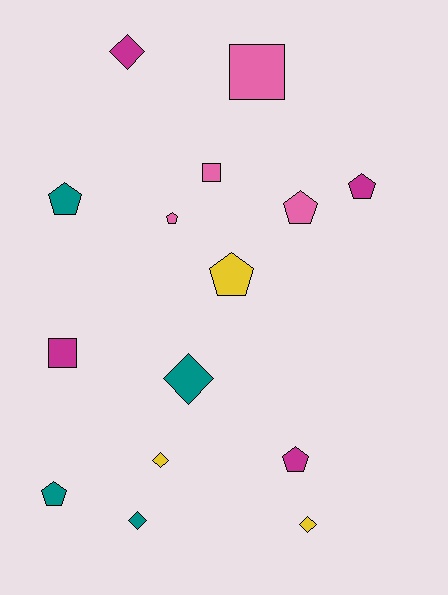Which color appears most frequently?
Magenta, with 4 objects.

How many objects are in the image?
There are 15 objects.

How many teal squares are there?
There are no teal squares.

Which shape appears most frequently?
Pentagon, with 7 objects.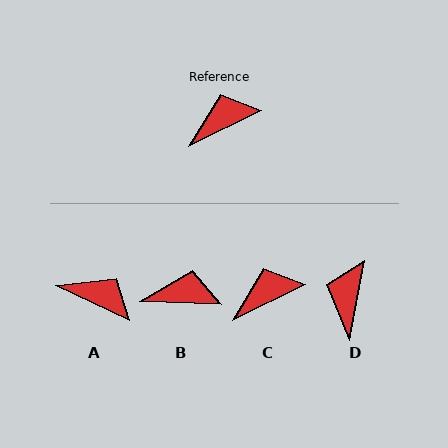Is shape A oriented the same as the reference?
No, it is off by about 52 degrees.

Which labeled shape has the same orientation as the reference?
C.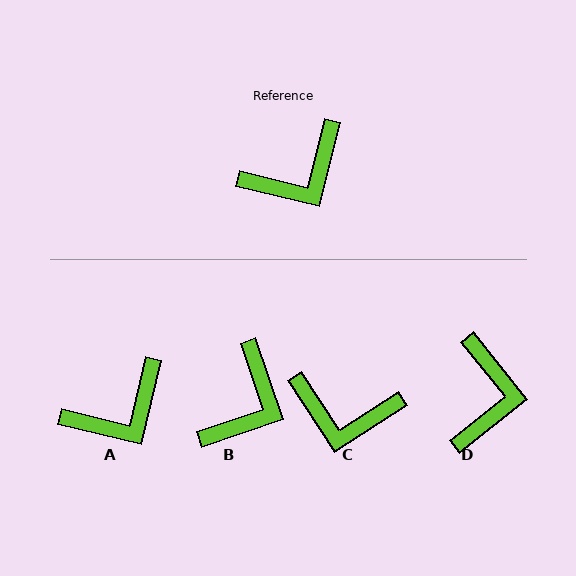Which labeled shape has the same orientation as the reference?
A.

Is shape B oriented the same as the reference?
No, it is off by about 32 degrees.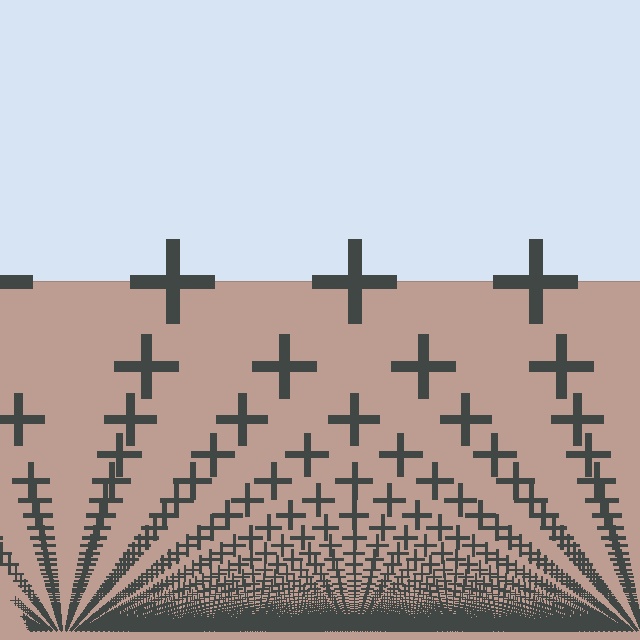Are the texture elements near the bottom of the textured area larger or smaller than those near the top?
Smaller. The gradient is inverted — elements near the bottom are smaller and denser.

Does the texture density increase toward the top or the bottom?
Density increases toward the bottom.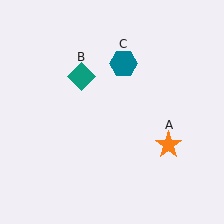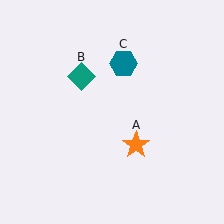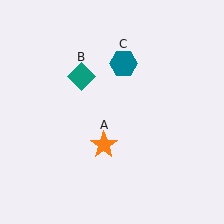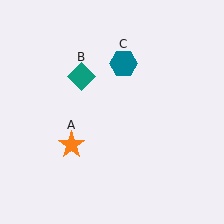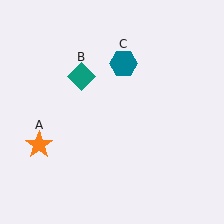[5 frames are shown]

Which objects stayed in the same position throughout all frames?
Teal diamond (object B) and teal hexagon (object C) remained stationary.